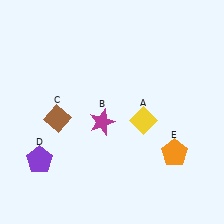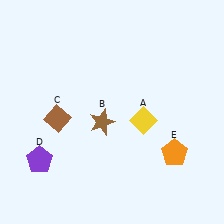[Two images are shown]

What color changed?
The star (B) changed from magenta in Image 1 to brown in Image 2.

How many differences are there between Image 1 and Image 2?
There is 1 difference between the two images.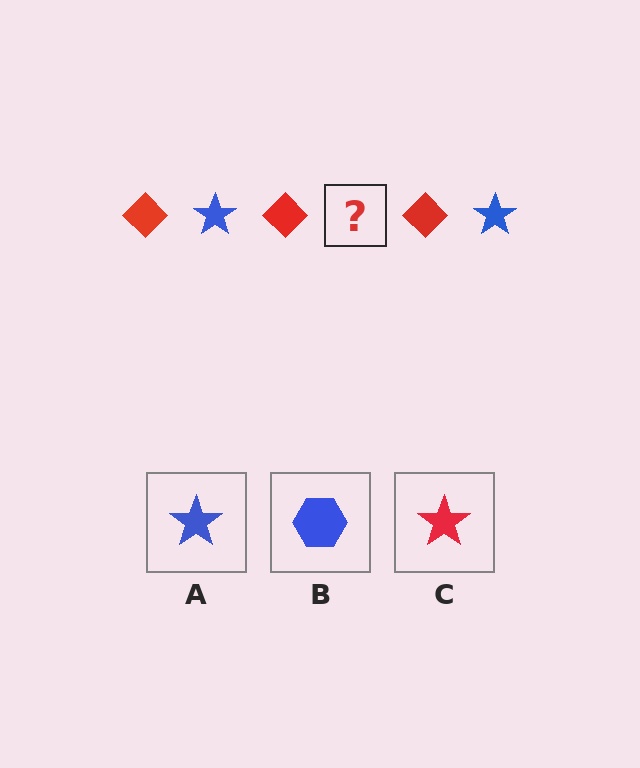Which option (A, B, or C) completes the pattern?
A.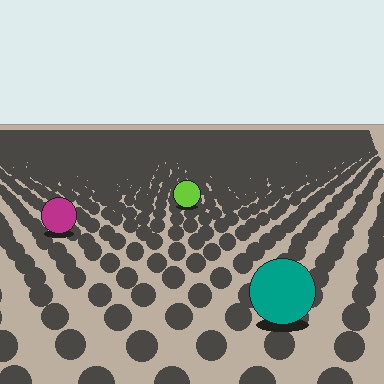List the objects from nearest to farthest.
From nearest to farthest: the teal circle, the magenta circle, the lime circle.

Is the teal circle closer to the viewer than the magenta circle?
Yes. The teal circle is closer — you can tell from the texture gradient: the ground texture is coarser near it.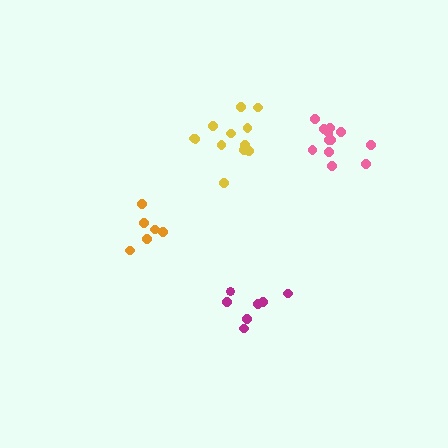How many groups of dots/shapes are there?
There are 4 groups.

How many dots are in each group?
Group 1: 12 dots, Group 2: 12 dots, Group 3: 7 dots, Group 4: 6 dots (37 total).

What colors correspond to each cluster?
The clusters are colored: pink, yellow, magenta, orange.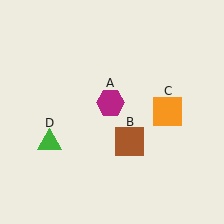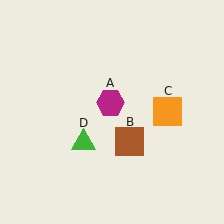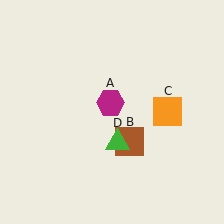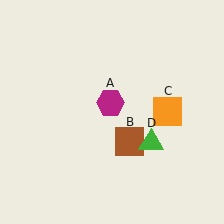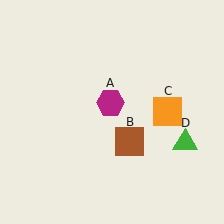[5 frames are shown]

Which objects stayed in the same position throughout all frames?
Magenta hexagon (object A) and brown square (object B) and orange square (object C) remained stationary.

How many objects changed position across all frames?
1 object changed position: green triangle (object D).